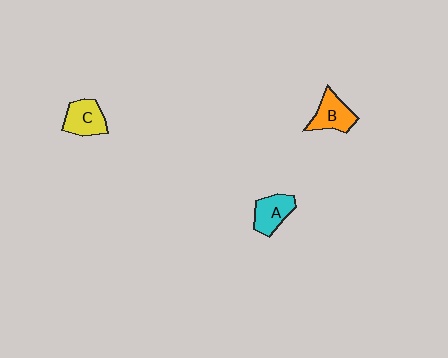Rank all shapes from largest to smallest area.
From largest to smallest: B (orange), C (yellow), A (cyan).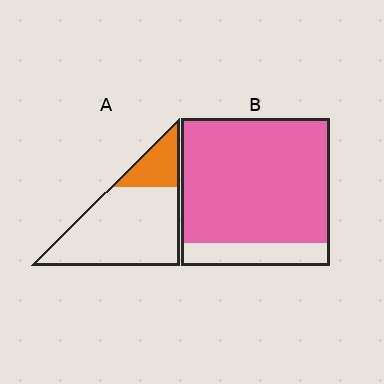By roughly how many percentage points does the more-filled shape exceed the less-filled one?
By roughly 65 percentage points (B over A).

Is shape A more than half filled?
No.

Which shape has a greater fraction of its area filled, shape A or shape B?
Shape B.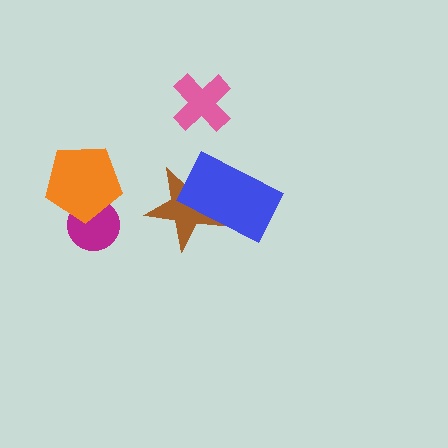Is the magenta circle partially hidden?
Yes, it is partially covered by another shape.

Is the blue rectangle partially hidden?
No, no other shape covers it.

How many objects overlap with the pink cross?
0 objects overlap with the pink cross.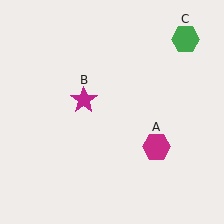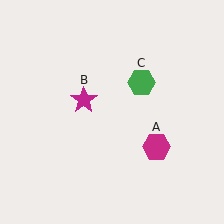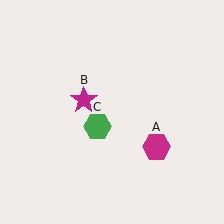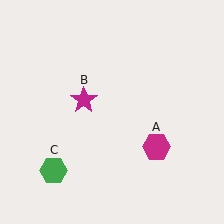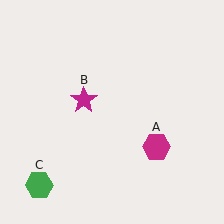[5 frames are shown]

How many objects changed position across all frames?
1 object changed position: green hexagon (object C).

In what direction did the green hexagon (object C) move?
The green hexagon (object C) moved down and to the left.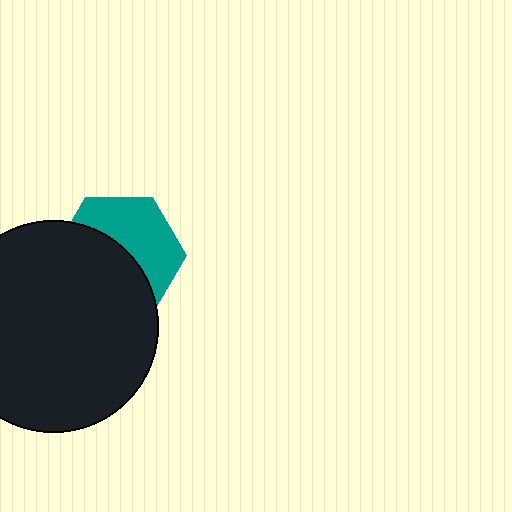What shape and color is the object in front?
The object in front is a black circle.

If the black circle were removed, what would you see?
You would see the complete teal hexagon.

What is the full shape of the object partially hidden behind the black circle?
The partially hidden object is a teal hexagon.